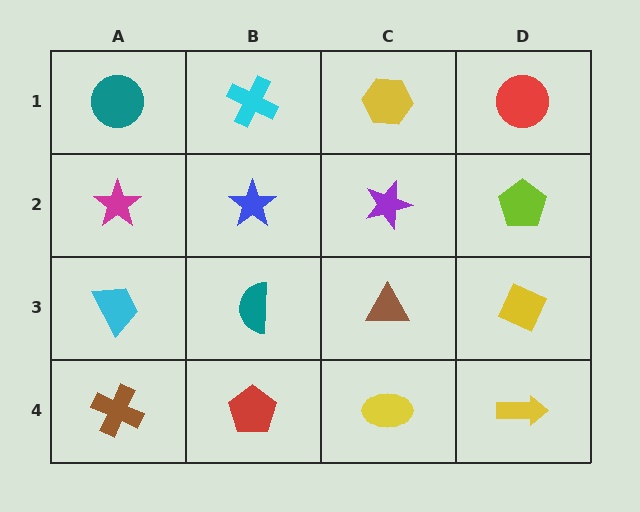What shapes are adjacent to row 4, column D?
A yellow diamond (row 3, column D), a yellow ellipse (row 4, column C).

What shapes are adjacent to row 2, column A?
A teal circle (row 1, column A), a cyan trapezoid (row 3, column A), a blue star (row 2, column B).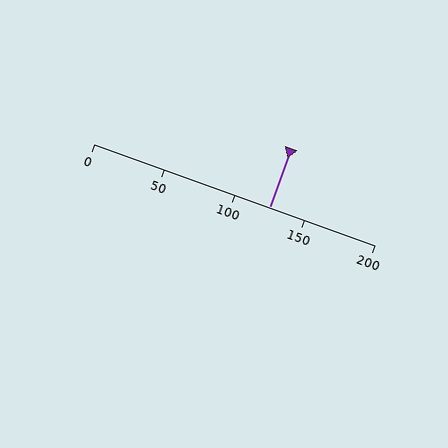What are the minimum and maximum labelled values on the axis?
The axis runs from 0 to 200.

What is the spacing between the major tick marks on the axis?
The major ticks are spaced 50 apart.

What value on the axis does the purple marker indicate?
The marker indicates approximately 125.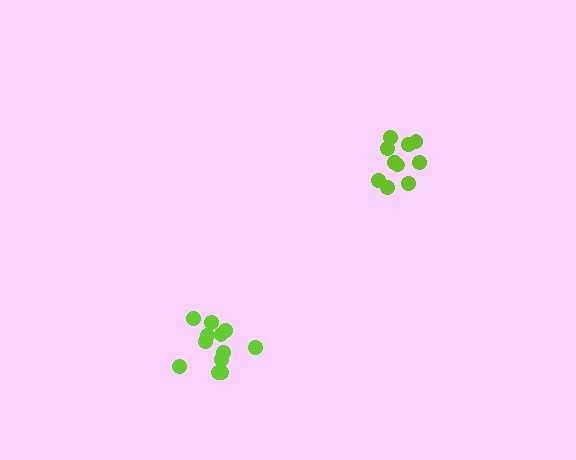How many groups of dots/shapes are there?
There are 2 groups.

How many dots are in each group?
Group 1: 12 dots, Group 2: 10 dots (22 total).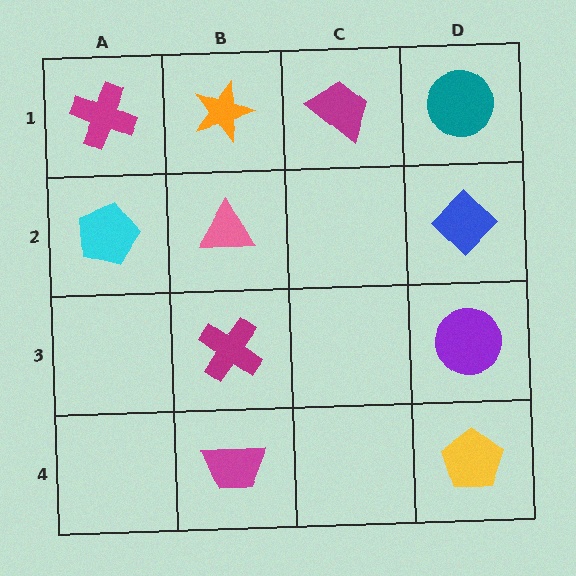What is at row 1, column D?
A teal circle.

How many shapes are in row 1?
4 shapes.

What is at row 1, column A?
A magenta cross.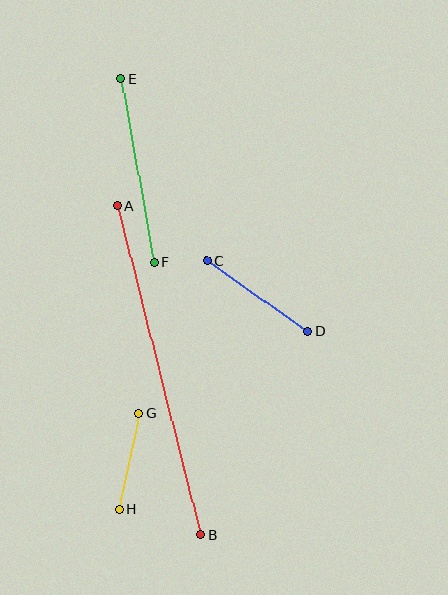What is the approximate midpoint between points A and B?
The midpoint is at approximately (159, 370) pixels.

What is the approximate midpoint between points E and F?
The midpoint is at approximately (137, 170) pixels.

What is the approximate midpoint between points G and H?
The midpoint is at approximately (129, 461) pixels.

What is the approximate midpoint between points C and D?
The midpoint is at approximately (257, 296) pixels.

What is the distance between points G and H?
The distance is approximately 98 pixels.